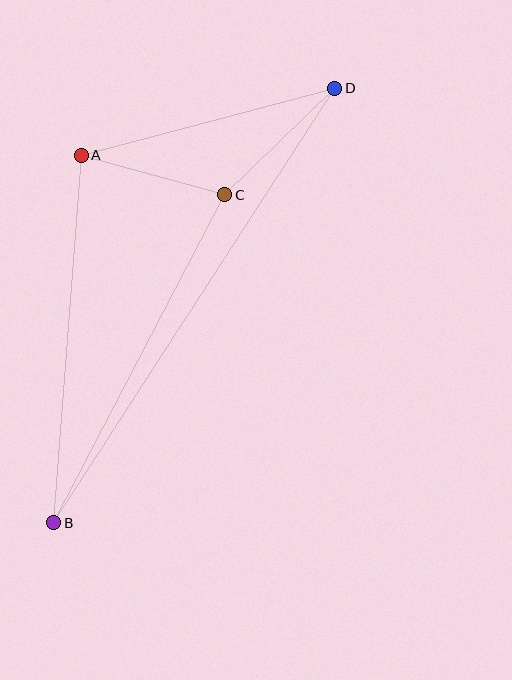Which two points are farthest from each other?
Points B and D are farthest from each other.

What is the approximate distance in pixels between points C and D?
The distance between C and D is approximately 154 pixels.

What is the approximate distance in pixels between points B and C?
The distance between B and C is approximately 370 pixels.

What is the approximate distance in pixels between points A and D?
The distance between A and D is approximately 263 pixels.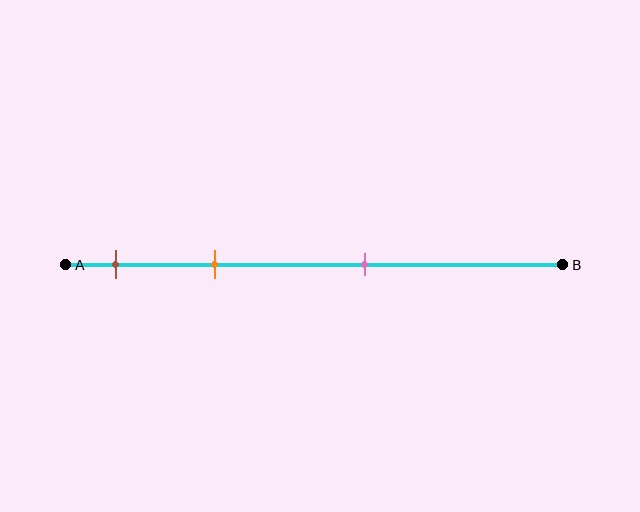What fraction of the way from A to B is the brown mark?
The brown mark is approximately 10% (0.1) of the way from A to B.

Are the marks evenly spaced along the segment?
No, the marks are not evenly spaced.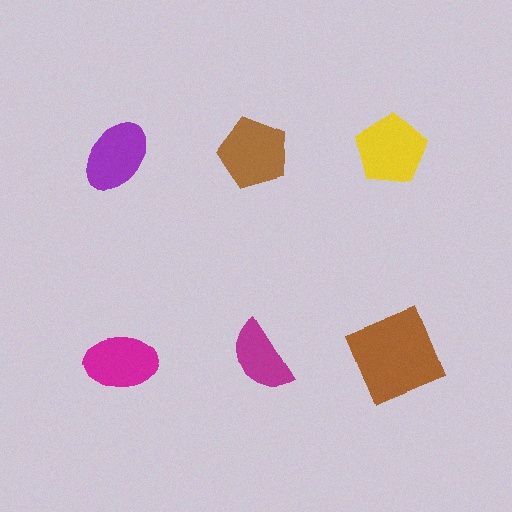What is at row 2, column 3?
A brown square.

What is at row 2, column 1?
A magenta ellipse.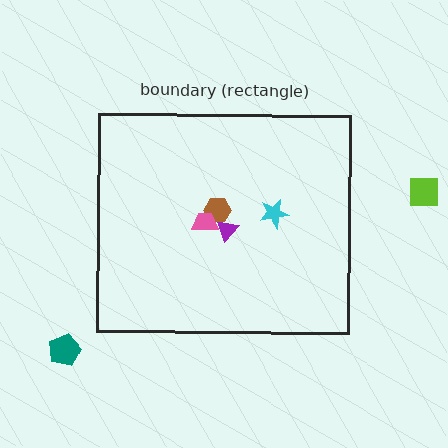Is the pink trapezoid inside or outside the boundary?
Inside.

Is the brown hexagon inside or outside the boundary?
Inside.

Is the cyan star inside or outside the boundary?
Inside.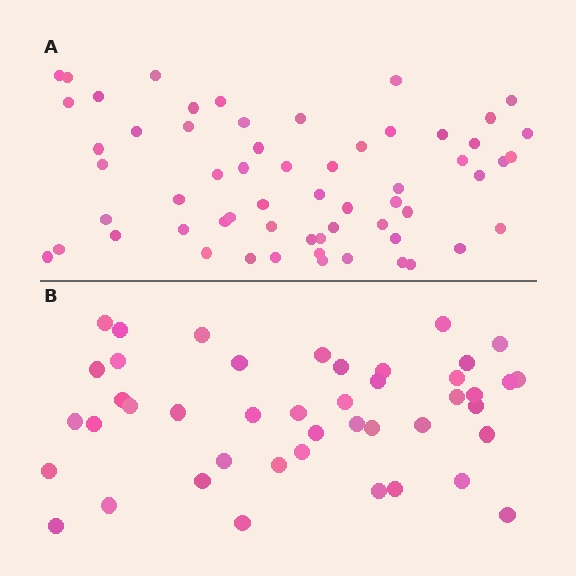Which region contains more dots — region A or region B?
Region A (the top region) has more dots.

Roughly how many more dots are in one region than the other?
Region A has approximately 15 more dots than region B.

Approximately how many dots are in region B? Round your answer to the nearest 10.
About 40 dots. (The exact count is 44, which rounds to 40.)